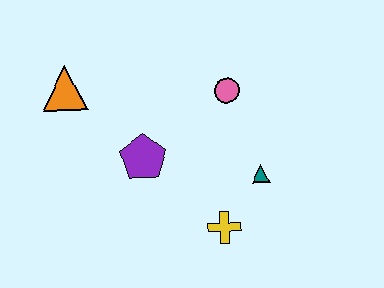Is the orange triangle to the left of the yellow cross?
Yes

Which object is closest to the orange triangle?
The purple pentagon is closest to the orange triangle.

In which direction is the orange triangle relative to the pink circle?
The orange triangle is to the left of the pink circle.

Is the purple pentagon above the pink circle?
No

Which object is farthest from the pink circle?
The orange triangle is farthest from the pink circle.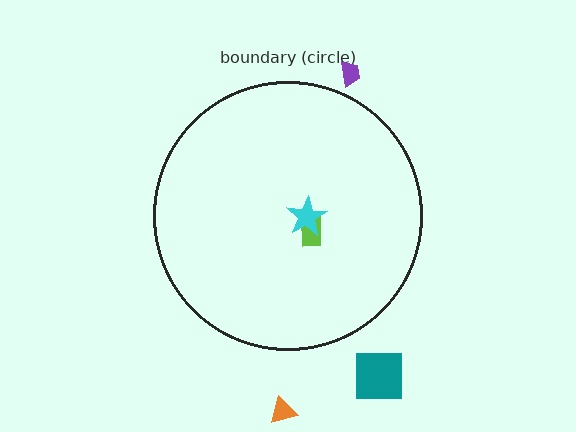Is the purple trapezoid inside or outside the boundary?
Outside.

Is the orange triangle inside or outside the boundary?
Outside.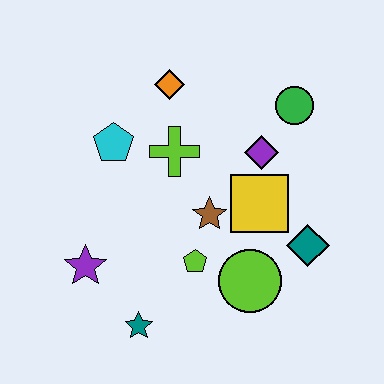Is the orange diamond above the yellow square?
Yes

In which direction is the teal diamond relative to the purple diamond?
The teal diamond is below the purple diamond.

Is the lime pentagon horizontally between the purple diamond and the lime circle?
No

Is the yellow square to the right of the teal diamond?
No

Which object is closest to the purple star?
The teal star is closest to the purple star.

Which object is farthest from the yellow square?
The purple star is farthest from the yellow square.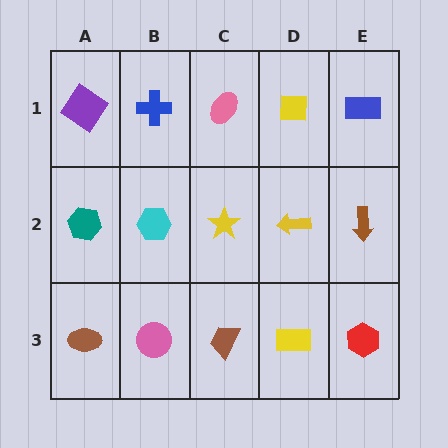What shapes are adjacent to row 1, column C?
A yellow star (row 2, column C), a blue cross (row 1, column B), a yellow square (row 1, column D).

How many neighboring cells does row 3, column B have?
3.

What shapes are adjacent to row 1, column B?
A cyan hexagon (row 2, column B), a purple diamond (row 1, column A), a pink ellipse (row 1, column C).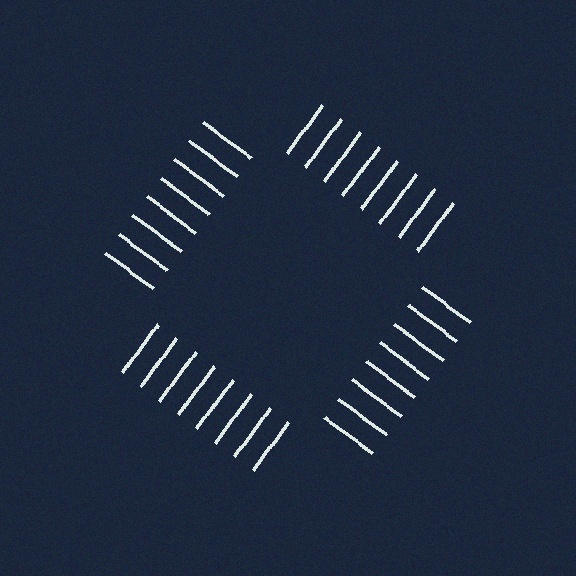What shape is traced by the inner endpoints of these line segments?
An illusory square — the line segments terminate on its edges but no continuous stroke is drawn.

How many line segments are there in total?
32 — 8 along each of the 4 edges.